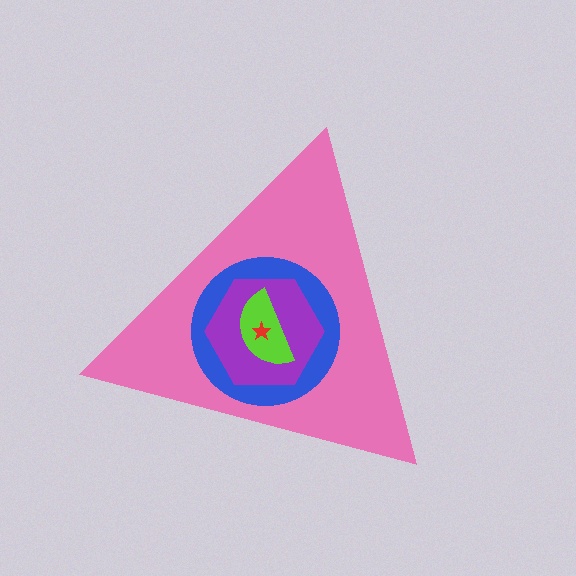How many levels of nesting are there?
5.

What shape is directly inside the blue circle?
The purple hexagon.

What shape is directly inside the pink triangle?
The blue circle.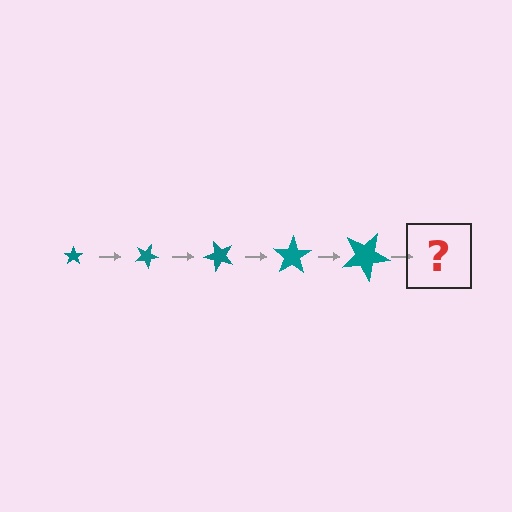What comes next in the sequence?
The next element should be a star, larger than the previous one and rotated 125 degrees from the start.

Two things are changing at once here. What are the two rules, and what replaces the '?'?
The two rules are that the star grows larger each step and it rotates 25 degrees each step. The '?' should be a star, larger than the previous one and rotated 125 degrees from the start.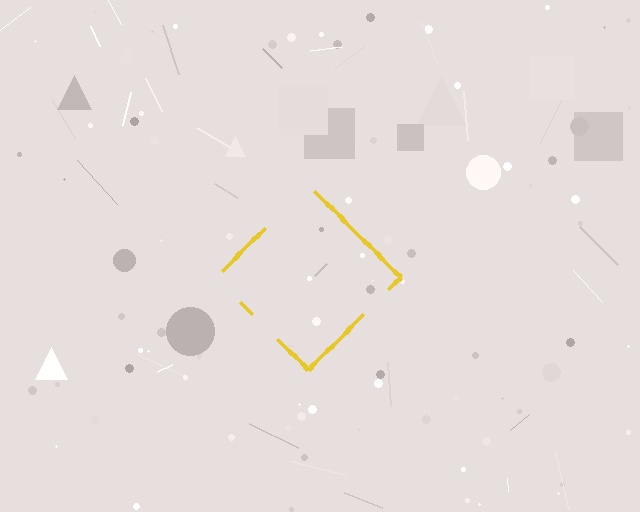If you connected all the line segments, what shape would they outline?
They would outline a diamond.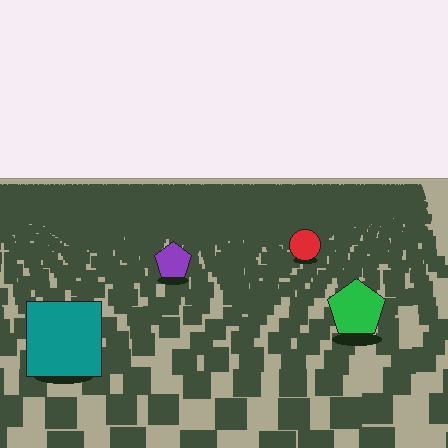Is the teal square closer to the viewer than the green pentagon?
Yes. The teal square is closer — you can tell from the texture gradient: the ground texture is coarser near it.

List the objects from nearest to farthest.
From nearest to farthest: the teal square, the green pentagon, the purple pentagon, the red circle.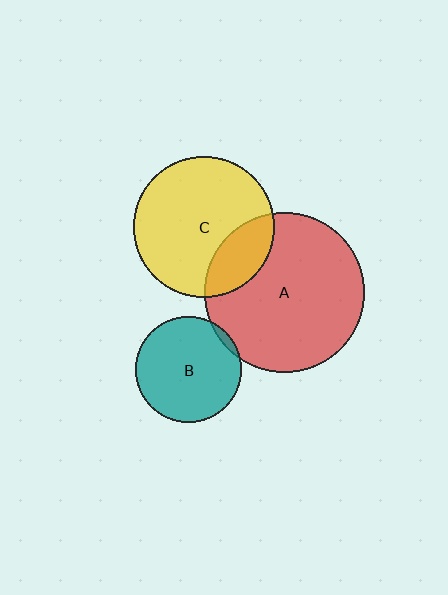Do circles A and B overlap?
Yes.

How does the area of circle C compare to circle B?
Approximately 1.8 times.